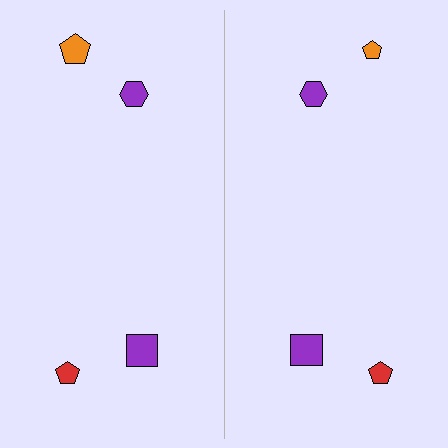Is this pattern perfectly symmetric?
No, the pattern is not perfectly symmetric. The orange pentagon on the right side has a different size than its mirror counterpart.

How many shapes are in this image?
There are 8 shapes in this image.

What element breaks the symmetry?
The orange pentagon on the right side has a different size than its mirror counterpart.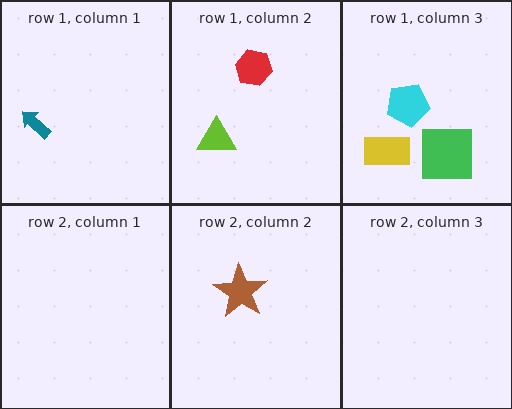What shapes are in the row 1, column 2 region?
The lime triangle, the red hexagon.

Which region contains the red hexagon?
The row 1, column 2 region.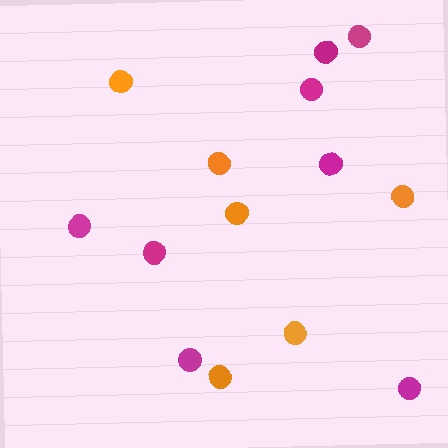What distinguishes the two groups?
There are 2 groups: one group of magenta circles (8) and one group of orange circles (6).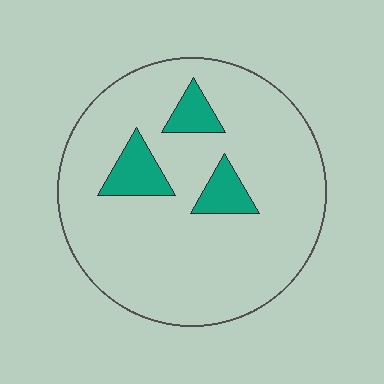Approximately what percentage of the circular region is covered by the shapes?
Approximately 10%.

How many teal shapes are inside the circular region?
3.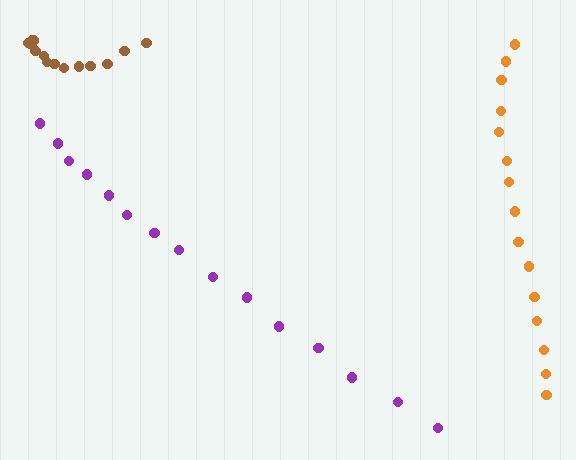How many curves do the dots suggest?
There are 3 distinct paths.